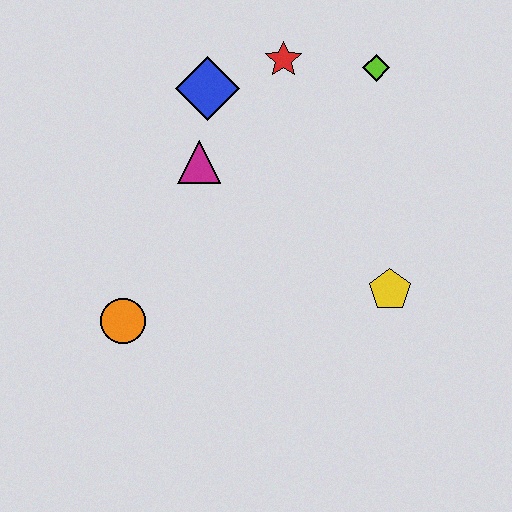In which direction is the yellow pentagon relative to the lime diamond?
The yellow pentagon is below the lime diamond.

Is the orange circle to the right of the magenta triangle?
No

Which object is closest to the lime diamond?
The red star is closest to the lime diamond.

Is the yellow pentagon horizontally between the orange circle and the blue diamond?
No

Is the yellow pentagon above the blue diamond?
No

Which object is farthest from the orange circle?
The lime diamond is farthest from the orange circle.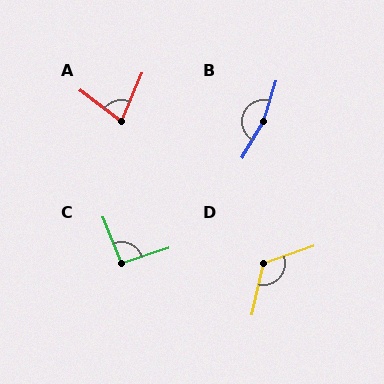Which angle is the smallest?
A, at approximately 76 degrees.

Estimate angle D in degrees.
Approximately 121 degrees.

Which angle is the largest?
B, at approximately 166 degrees.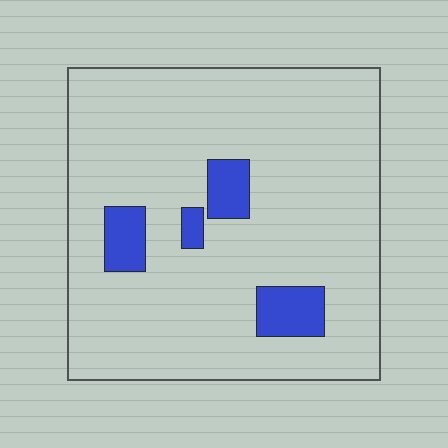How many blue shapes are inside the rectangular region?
4.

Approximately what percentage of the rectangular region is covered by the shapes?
Approximately 10%.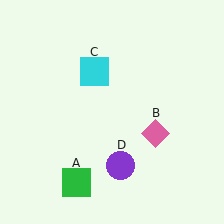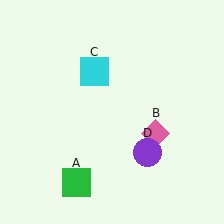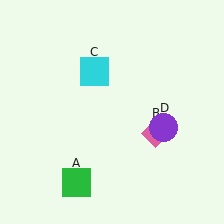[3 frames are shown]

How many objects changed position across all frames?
1 object changed position: purple circle (object D).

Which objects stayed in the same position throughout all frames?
Green square (object A) and pink diamond (object B) and cyan square (object C) remained stationary.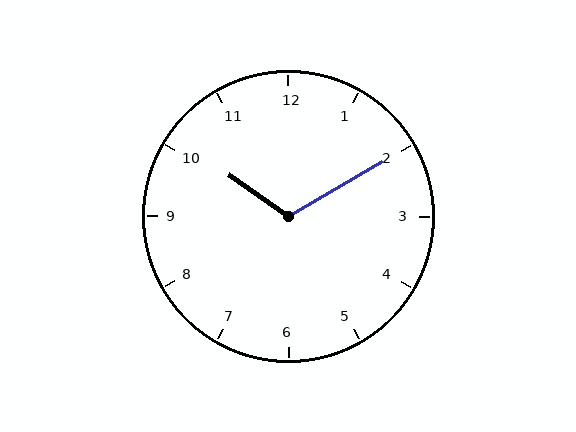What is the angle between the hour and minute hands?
Approximately 115 degrees.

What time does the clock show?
10:10.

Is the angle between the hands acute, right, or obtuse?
It is obtuse.